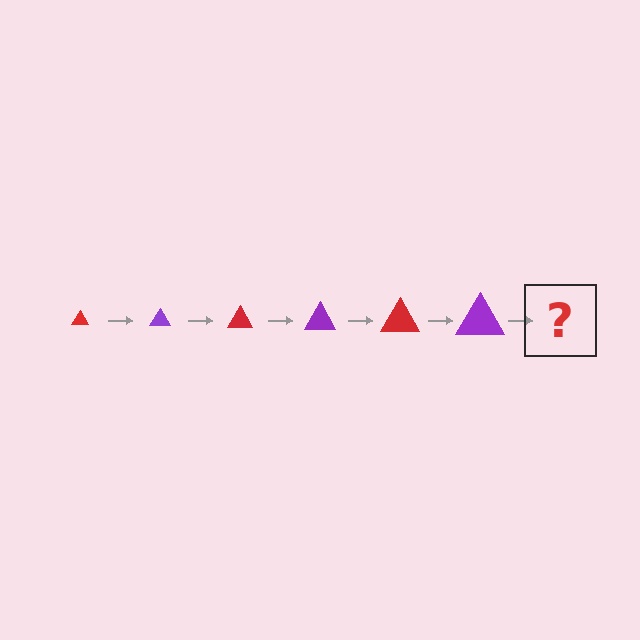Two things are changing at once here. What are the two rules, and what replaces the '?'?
The two rules are that the triangle grows larger each step and the color cycles through red and purple. The '?' should be a red triangle, larger than the previous one.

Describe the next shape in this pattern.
It should be a red triangle, larger than the previous one.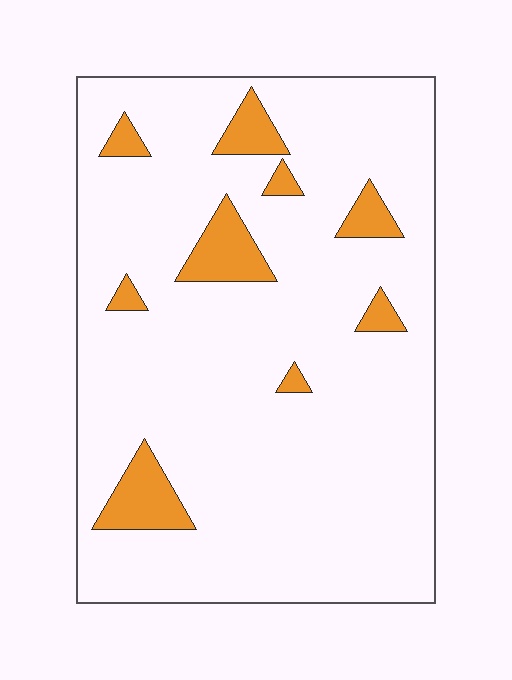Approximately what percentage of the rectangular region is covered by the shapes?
Approximately 10%.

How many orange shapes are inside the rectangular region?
9.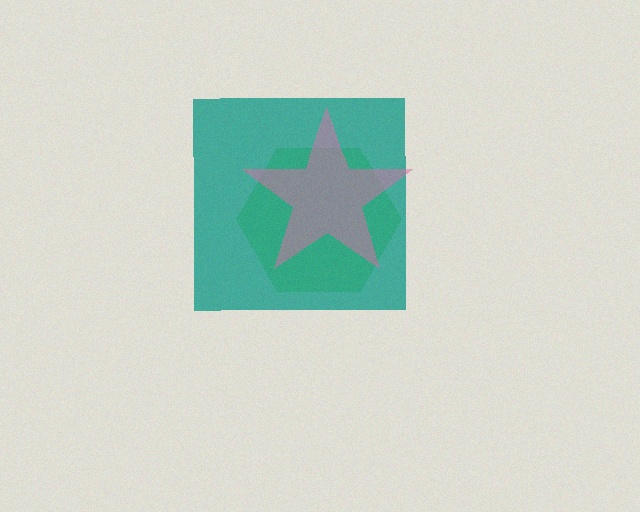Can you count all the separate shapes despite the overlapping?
Yes, there are 3 separate shapes.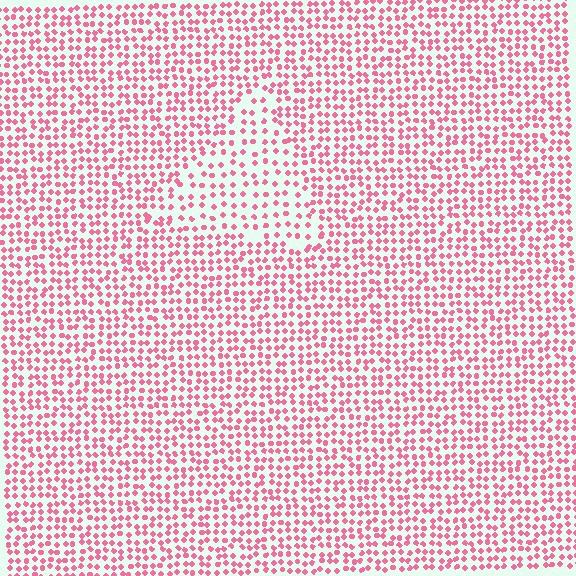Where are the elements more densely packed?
The elements are more densely packed outside the triangle boundary.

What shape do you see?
I see a triangle.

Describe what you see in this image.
The image contains small pink elements arranged at two different densities. A triangle-shaped region is visible where the elements are less densely packed than the surrounding area.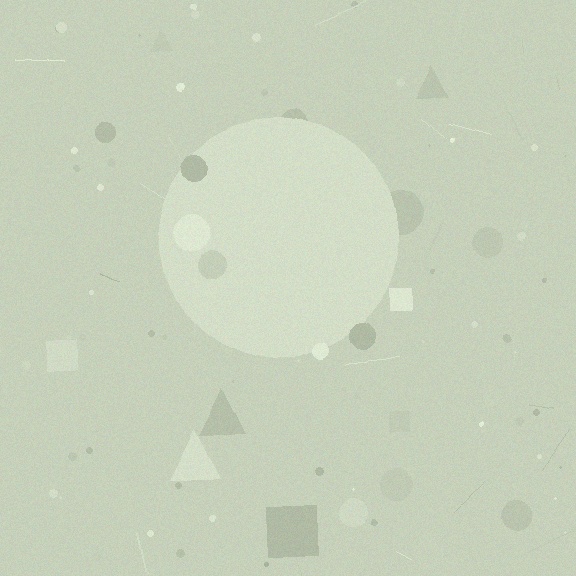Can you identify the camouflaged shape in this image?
The camouflaged shape is a circle.